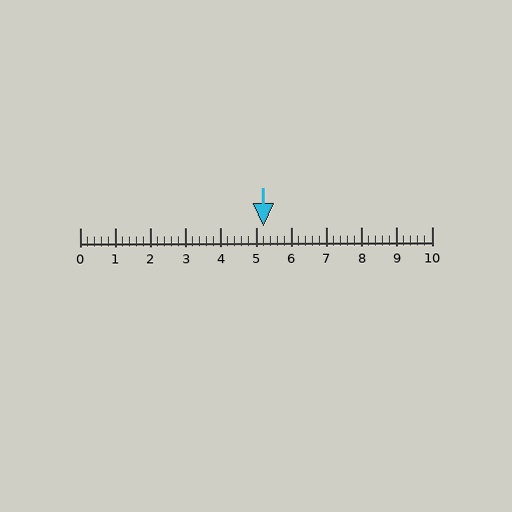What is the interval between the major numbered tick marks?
The major tick marks are spaced 1 units apart.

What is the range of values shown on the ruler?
The ruler shows values from 0 to 10.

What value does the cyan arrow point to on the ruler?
The cyan arrow points to approximately 5.2.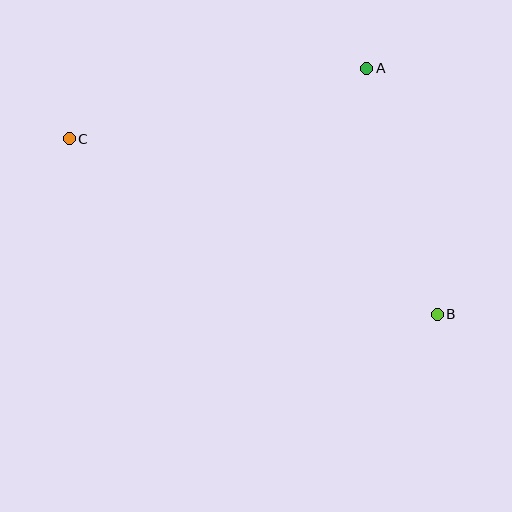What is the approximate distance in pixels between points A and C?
The distance between A and C is approximately 306 pixels.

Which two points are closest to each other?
Points A and B are closest to each other.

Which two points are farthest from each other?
Points B and C are farthest from each other.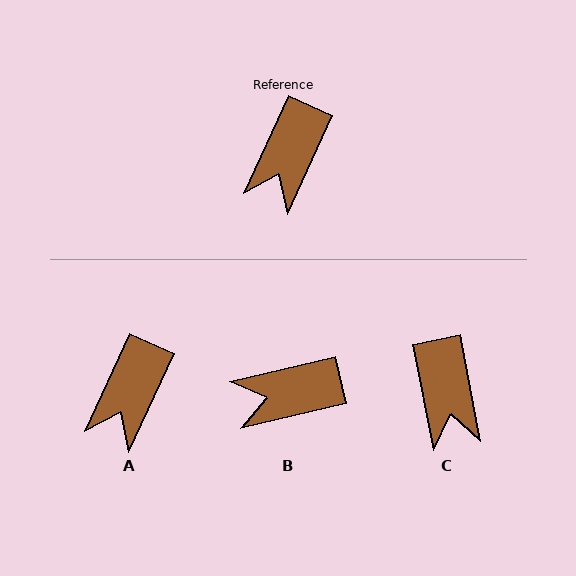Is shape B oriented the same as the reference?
No, it is off by about 52 degrees.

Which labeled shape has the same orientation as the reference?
A.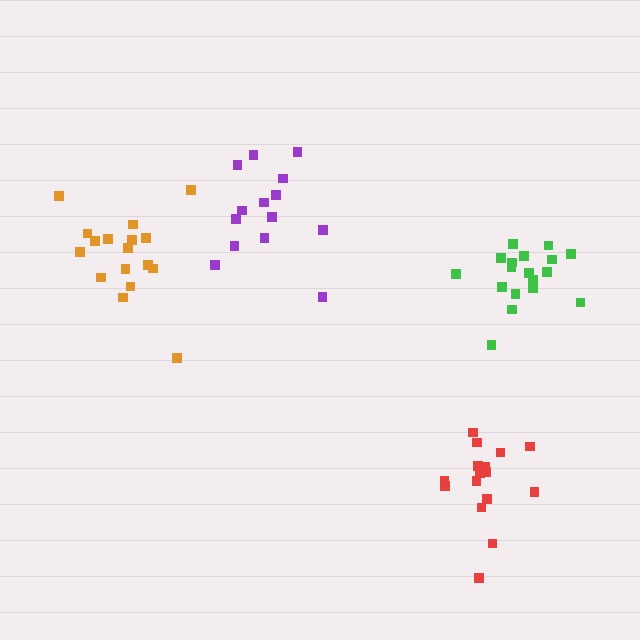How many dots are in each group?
Group 1: 16 dots, Group 2: 18 dots, Group 3: 14 dots, Group 4: 17 dots (65 total).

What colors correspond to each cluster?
The clusters are colored: red, green, purple, orange.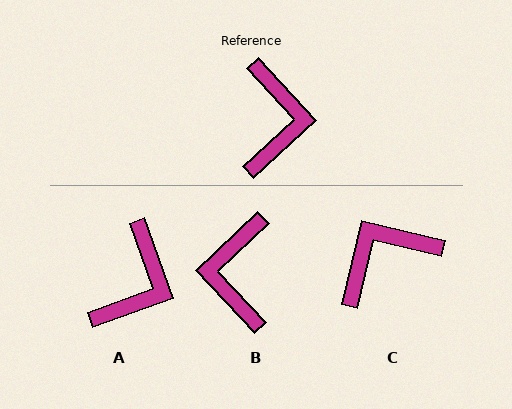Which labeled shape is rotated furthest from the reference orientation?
B, about 179 degrees away.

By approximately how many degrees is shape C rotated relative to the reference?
Approximately 124 degrees counter-clockwise.